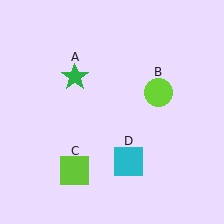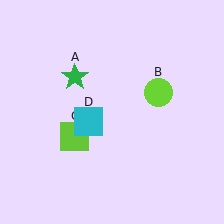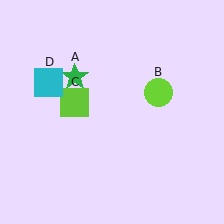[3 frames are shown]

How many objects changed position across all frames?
2 objects changed position: lime square (object C), cyan square (object D).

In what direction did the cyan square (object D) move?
The cyan square (object D) moved up and to the left.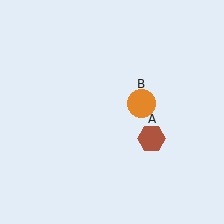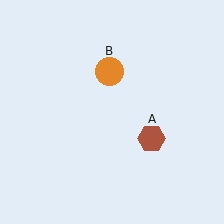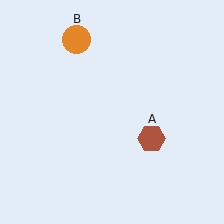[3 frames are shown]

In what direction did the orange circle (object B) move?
The orange circle (object B) moved up and to the left.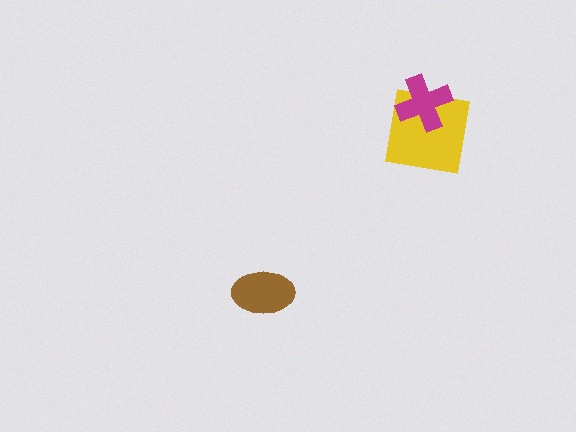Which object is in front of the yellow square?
The magenta cross is in front of the yellow square.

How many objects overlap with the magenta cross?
1 object overlaps with the magenta cross.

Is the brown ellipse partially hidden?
No, no other shape covers it.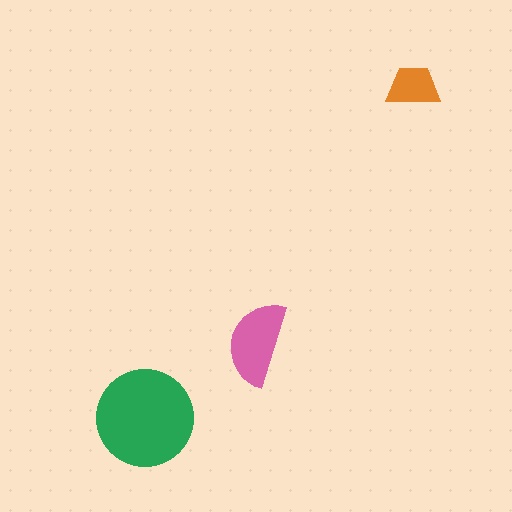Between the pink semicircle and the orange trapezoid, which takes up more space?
The pink semicircle.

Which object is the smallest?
The orange trapezoid.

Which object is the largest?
The green circle.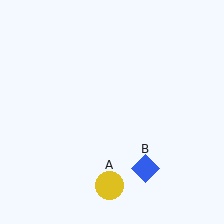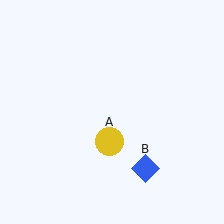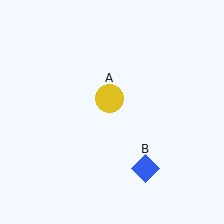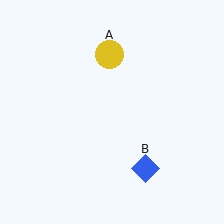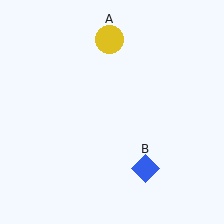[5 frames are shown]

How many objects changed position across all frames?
1 object changed position: yellow circle (object A).